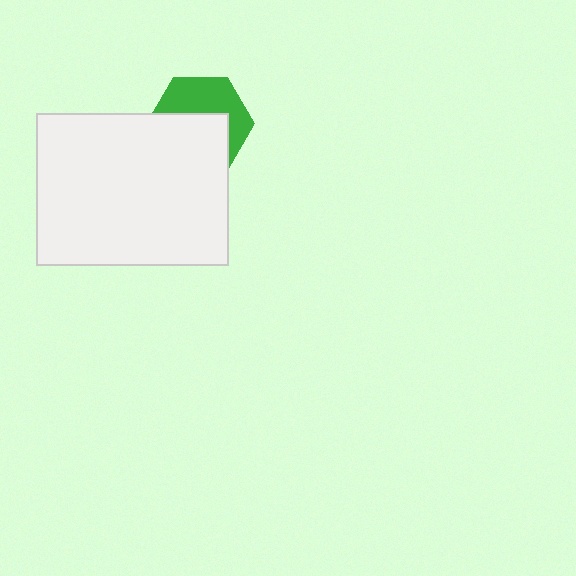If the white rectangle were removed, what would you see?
You would see the complete green hexagon.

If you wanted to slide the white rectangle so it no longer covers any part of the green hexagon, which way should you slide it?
Slide it down — that is the most direct way to separate the two shapes.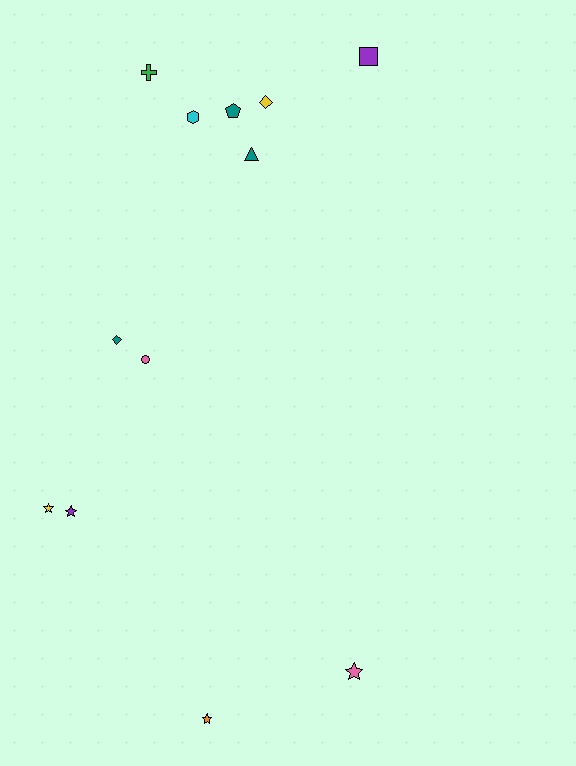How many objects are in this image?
There are 12 objects.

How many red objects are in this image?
There are no red objects.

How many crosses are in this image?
There is 1 cross.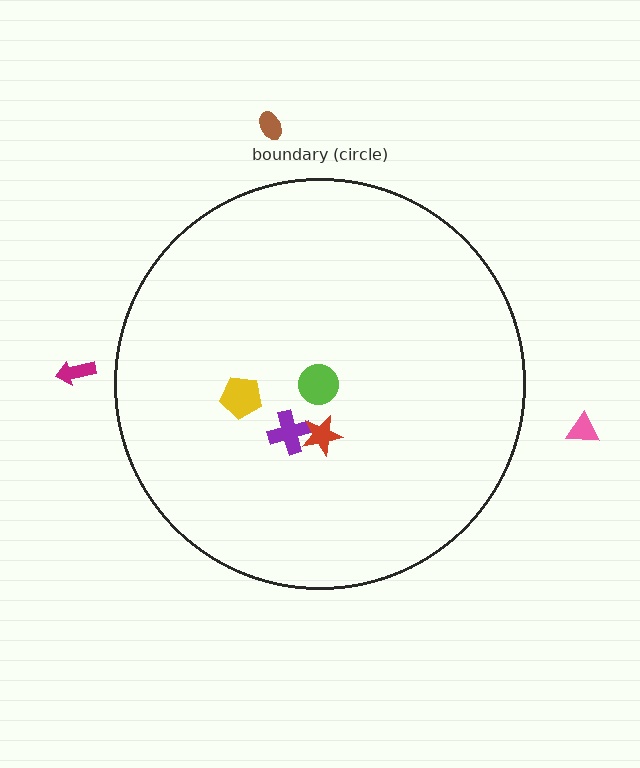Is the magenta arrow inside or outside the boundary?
Outside.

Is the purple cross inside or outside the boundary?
Inside.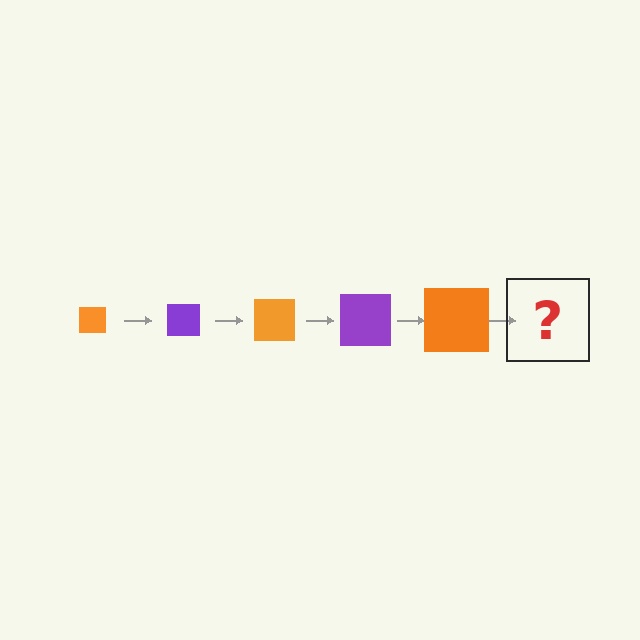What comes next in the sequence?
The next element should be a purple square, larger than the previous one.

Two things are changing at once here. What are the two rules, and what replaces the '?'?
The two rules are that the square grows larger each step and the color cycles through orange and purple. The '?' should be a purple square, larger than the previous one.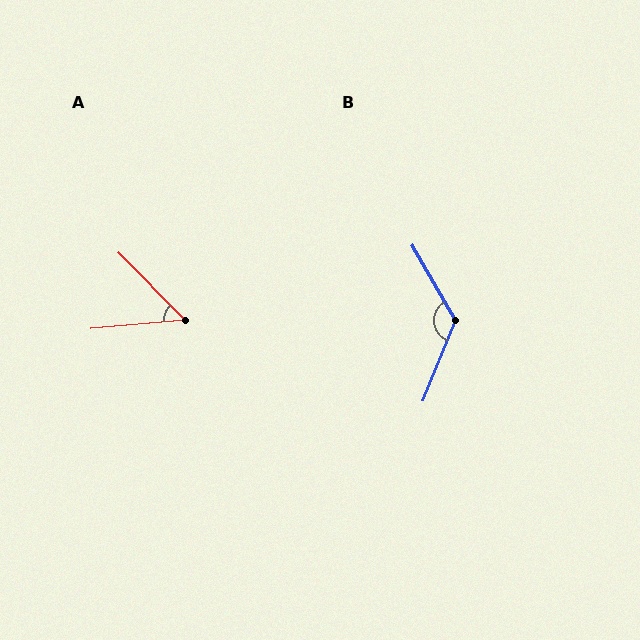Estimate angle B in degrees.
Approximately 128 degrees.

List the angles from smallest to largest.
A (51°), B (128°).